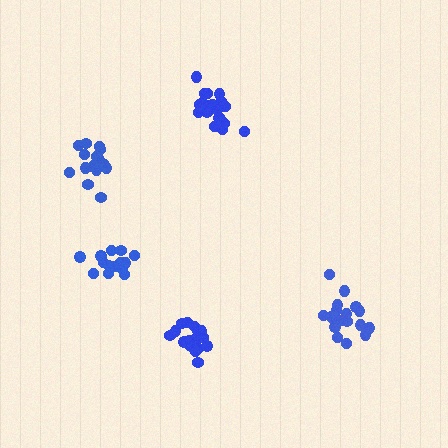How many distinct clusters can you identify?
There are 5 distinct clusters.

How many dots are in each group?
Group 1: 18 dots, Group 2: 21 dots, Group 3: 16 dots, Group 4: 15 dots, Group 5: 17 dots (87 total).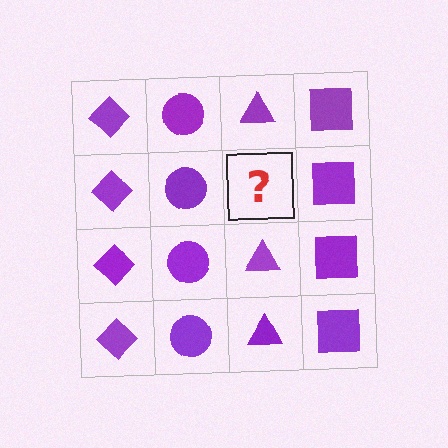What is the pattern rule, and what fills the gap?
The rule is that each column has a consistent shape. The gap should be filled with a purple triangle.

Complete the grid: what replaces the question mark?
The question mark should be replaced with a purple triangle.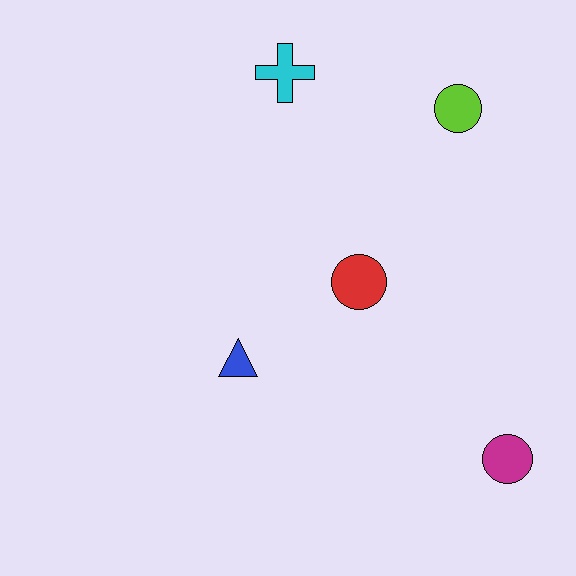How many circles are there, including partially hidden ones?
There are 3 circles.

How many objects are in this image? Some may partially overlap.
There are 5 objects.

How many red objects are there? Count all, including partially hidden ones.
There is 1 red object.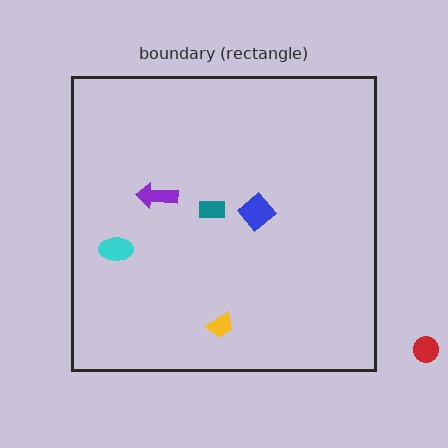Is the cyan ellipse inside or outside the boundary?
Inside.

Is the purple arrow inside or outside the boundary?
Inside.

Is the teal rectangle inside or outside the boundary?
Inside.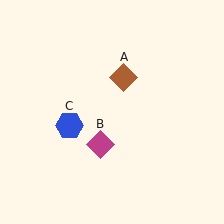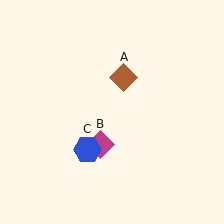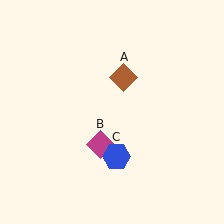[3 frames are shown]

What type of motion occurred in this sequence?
The blue hexagon (object C) rotated counterclockwise around the center of the scene.